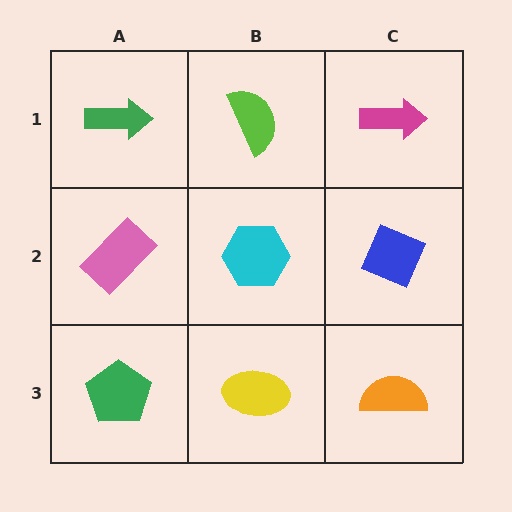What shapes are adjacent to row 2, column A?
A green arrow (row 1, column A), a green pentagon (row 3, column A), a cyan hexagon (row 2, column B).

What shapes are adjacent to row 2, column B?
A lime semicircle (row 1, column B), a yellow ellipse (row 3, column B), a pink rectangle (row 2, column A), a blue diamond (row 2, column C).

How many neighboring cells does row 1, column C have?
2.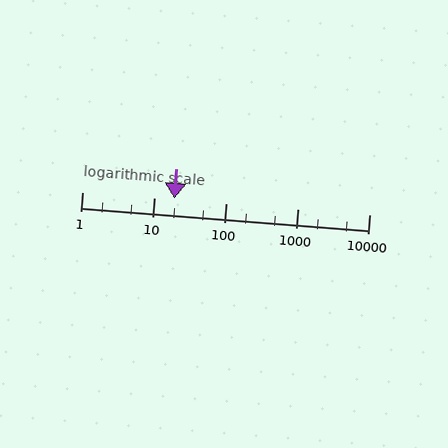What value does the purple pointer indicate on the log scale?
The pointer indicates approximately 19.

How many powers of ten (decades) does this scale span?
The scale spans 4 decades, from 1 to 10000.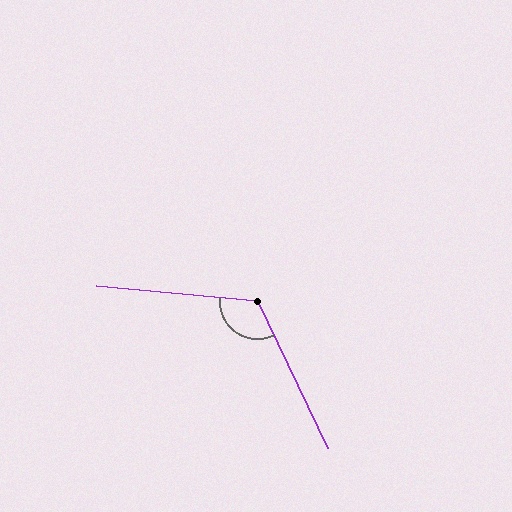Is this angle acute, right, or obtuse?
It is obtuse.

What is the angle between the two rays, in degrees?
Approximately 121 degrees.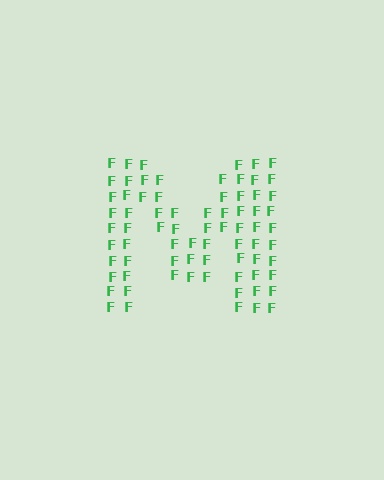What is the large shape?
The large shape is the letter M.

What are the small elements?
The small elements are letter F's.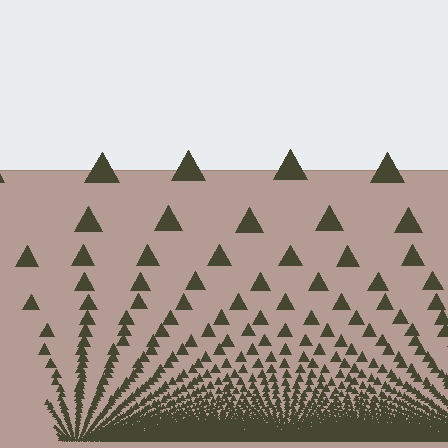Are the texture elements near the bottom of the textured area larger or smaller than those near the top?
Smaller. The gradient is inverted — elements near the bottom are smaller and denser.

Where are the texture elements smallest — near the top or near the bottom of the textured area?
Near the bottom.